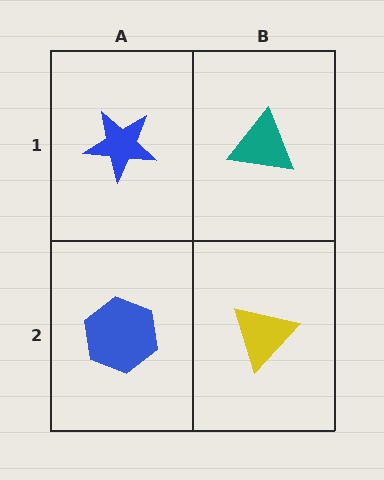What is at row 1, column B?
A teal triangle.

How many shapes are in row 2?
2 shapes.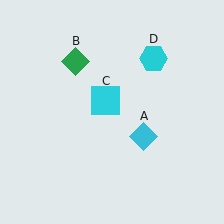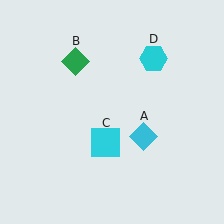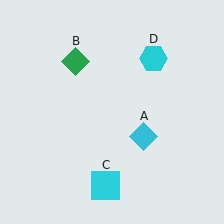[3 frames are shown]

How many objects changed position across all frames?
1 object changed position: cyan square (object C).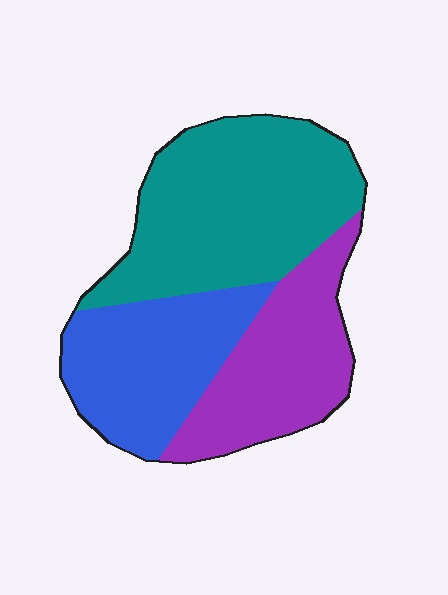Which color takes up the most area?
Teal, at roughly 45%.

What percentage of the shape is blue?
Blue takes up about one quarter (1/4) of the shape.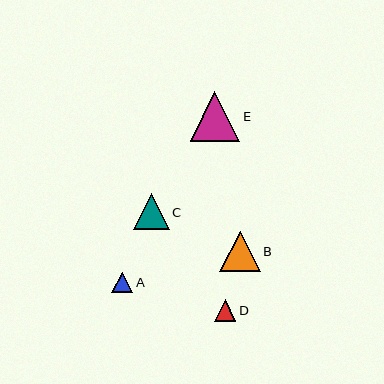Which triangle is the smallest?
Triangle A is the smallest with a size of approximately 21 pixels.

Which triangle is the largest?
Triangle E is the largest with a size of approximately 49 pixels.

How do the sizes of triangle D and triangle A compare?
Triangle D and triangle A are approximately the same size.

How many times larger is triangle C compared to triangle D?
Triangle C is approximately 1.7 times the size of triangle D.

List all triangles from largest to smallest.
From largest to smallest: E, B, C, D, A.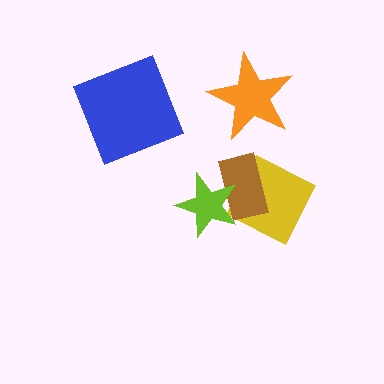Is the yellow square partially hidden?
Yes, it is partially covered by another shape.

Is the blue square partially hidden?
No, no other shape covers it.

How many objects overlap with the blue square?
0 objects overlap with the blue square.